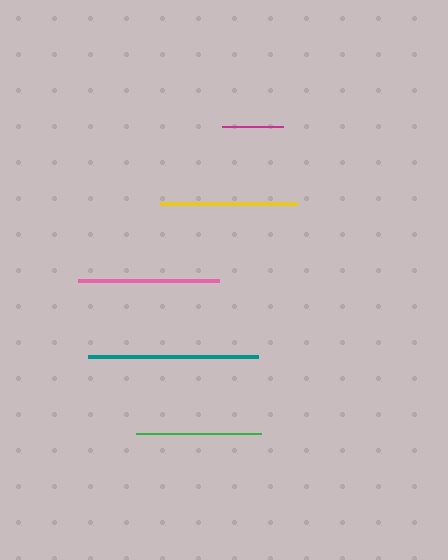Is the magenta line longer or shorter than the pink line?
The pink line is longer than the magenta line.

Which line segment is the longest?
The teal line is the longest at approximately 170 pixels.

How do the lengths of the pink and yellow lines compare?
The pink and yellow lines are approximately the same length.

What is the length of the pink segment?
The pink segment is approximately 141 pixels long.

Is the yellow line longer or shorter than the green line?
The yellow line is longer than the green line.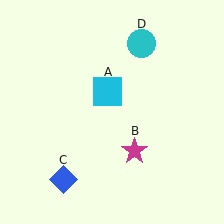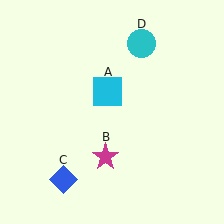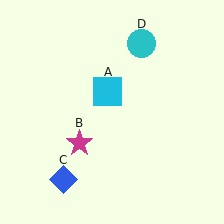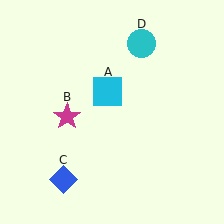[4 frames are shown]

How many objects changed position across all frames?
1 object changed position: magenta star (object B).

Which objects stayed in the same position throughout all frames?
Cyan square (object A) and blue diamond (object C) and cyan circle (object D) remained stationary.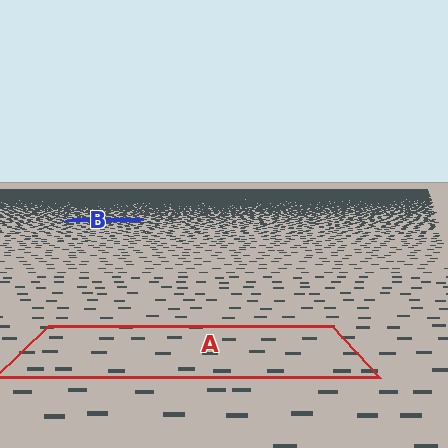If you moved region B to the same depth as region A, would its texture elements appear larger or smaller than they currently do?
They would appear larger. At a closer depth, the same texture elements are projected at a bigger on-screen size.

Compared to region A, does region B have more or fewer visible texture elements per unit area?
Region B has more texture elements per unit area — they are packed more densely because it is farther away.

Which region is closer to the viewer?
Region A is closer. The texture elements there are larger and more spread out.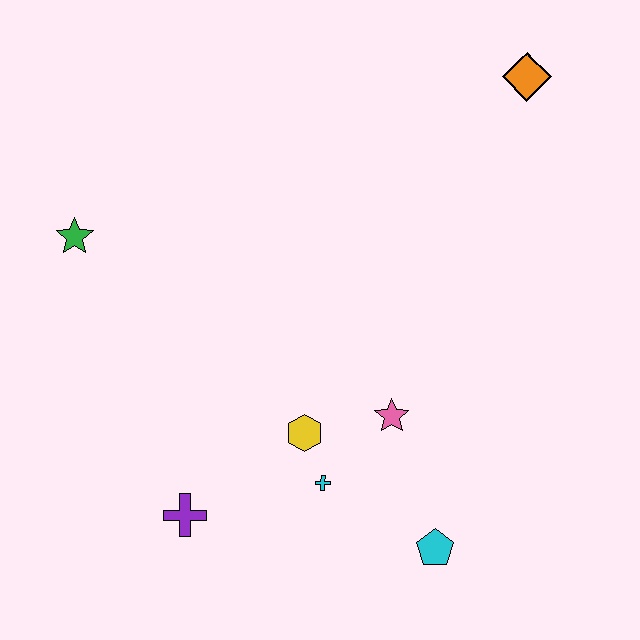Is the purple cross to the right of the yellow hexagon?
No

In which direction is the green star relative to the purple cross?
The green star is above the purple cross.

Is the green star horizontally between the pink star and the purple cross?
No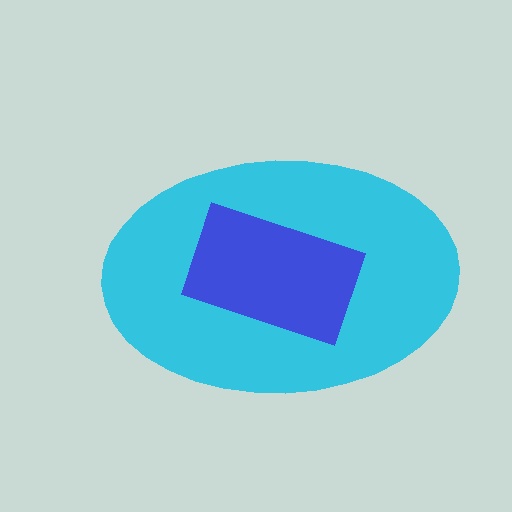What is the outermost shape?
The cyan ellipse.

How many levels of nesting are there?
2.